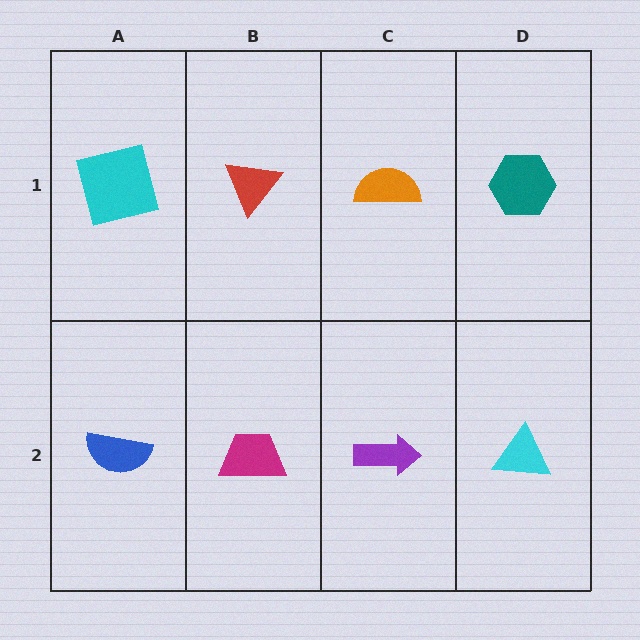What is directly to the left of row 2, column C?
A magenta trapezoid.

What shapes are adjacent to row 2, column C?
An orange semicircle (row 1, column C), a magenta trapezoid (row 2, column B), a cyan triangle (row 2, column D).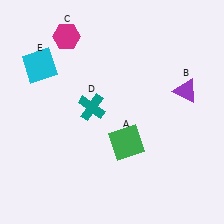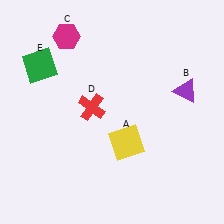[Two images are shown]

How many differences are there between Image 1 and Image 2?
There are 3 differences between the two images.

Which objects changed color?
A changed from green to yellow. D changed from teal to red. E changed from cyan to green.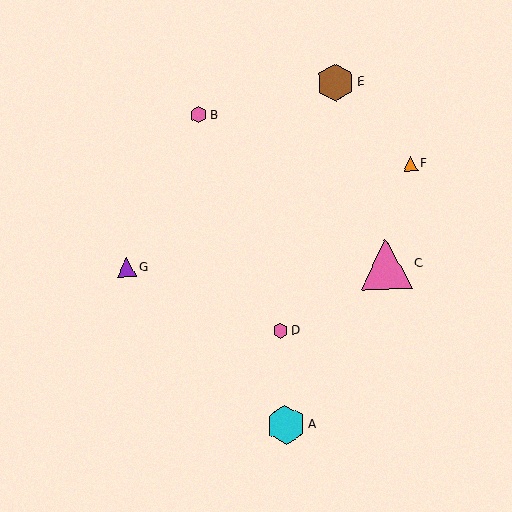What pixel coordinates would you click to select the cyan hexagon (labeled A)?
Click at (286, 425) to select the cyan hexagon A.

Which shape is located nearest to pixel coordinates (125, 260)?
The purple triangle (labeled G) at (127, 268) is nearest to that location.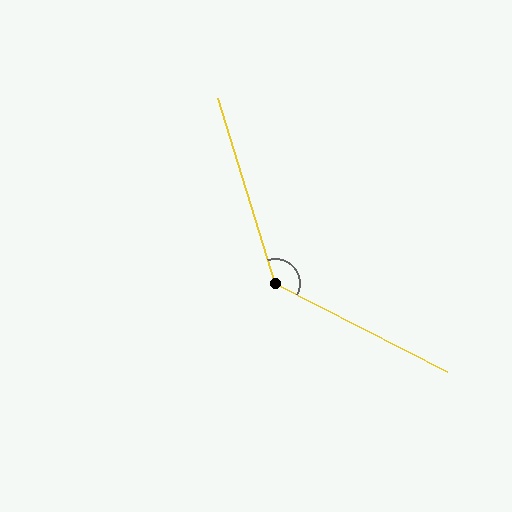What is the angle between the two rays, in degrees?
Approximately 134 degrees.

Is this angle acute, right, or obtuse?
It is obtuse.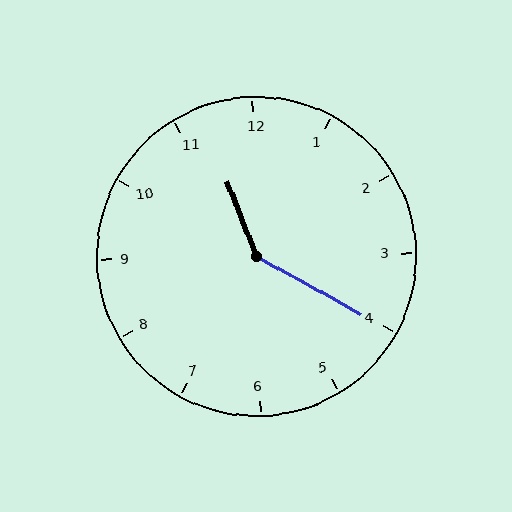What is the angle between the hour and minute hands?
Approximately 140 degrees.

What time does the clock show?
11:20.